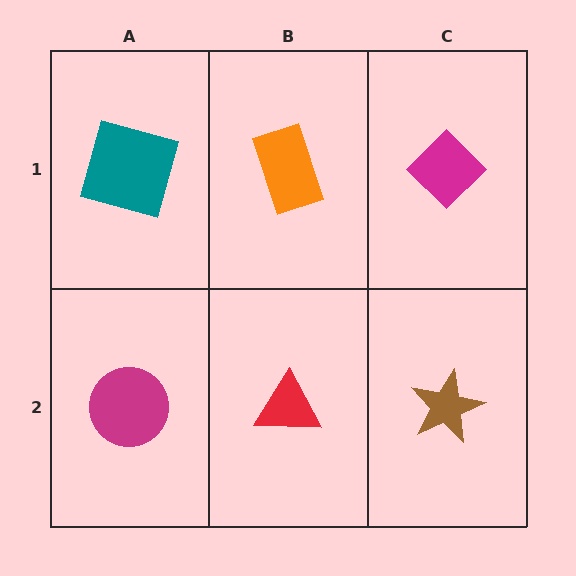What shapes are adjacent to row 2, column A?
A teal square (row 1, column A), a red triangle (row 2, column B).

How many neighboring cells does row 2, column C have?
2.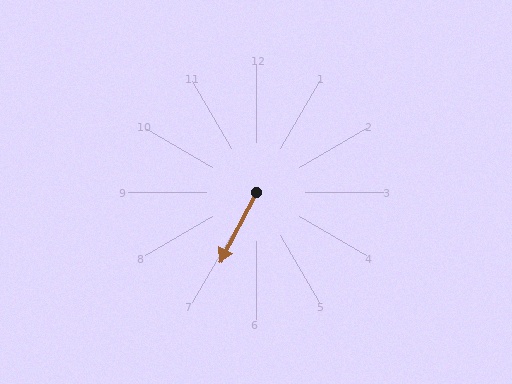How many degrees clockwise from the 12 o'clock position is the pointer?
Approximately 208 degrees.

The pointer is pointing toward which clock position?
Roughly 7 o'clock.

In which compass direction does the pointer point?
Southwest.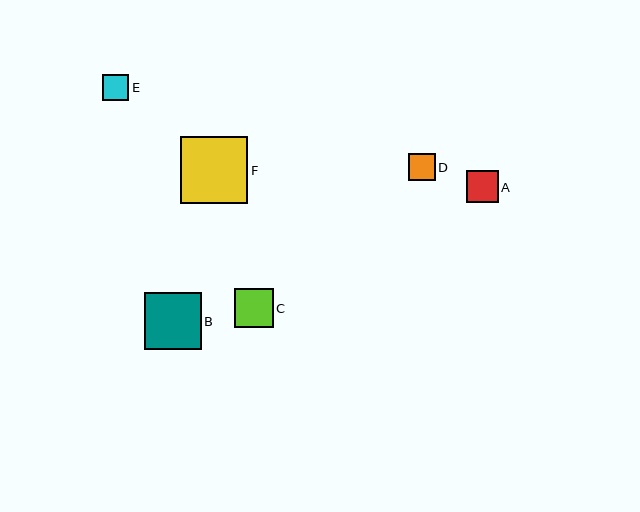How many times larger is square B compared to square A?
Square B is approximately 1.8 times the size of square A.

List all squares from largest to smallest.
From largest to smallest: F, B, C, A, D, E.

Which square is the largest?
Square F is the largest with a size of approximately 67 pixels.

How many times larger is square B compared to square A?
Square B is approximately 1.8 times the size of square A.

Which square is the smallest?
Square E is the smallest with a size of approximately 26 pixels.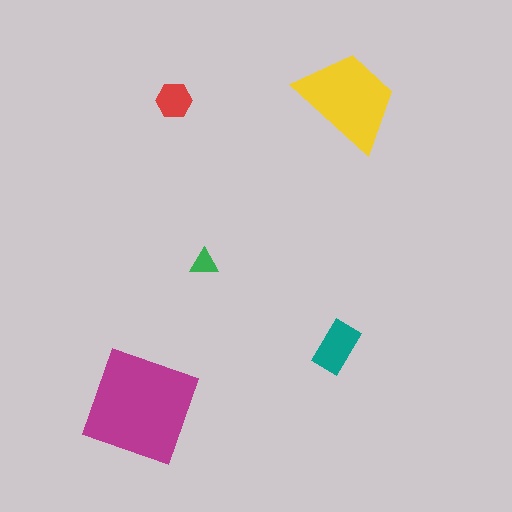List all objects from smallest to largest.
The green triangle, the red hexagon, the teal rectangle, the yellow trapezoid, the magenta diamond.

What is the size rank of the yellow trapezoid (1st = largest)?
2nd.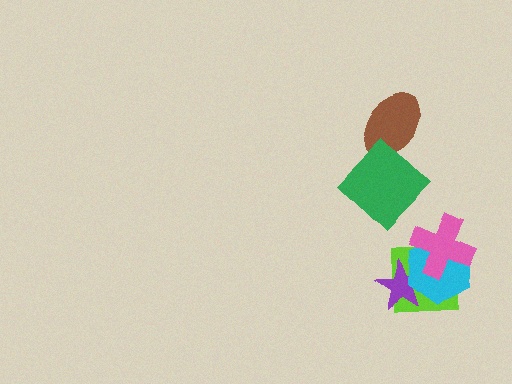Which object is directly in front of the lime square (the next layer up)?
The purple star is directly in front of the lime square.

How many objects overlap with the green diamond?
1 object overlaps with the green diamond.